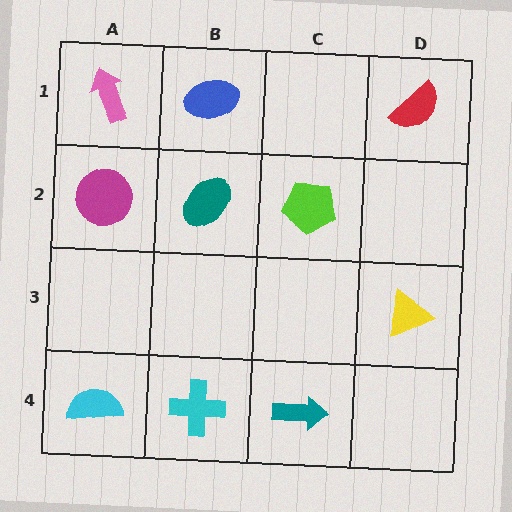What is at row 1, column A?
A pink arrow.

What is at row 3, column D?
A yellow triangle.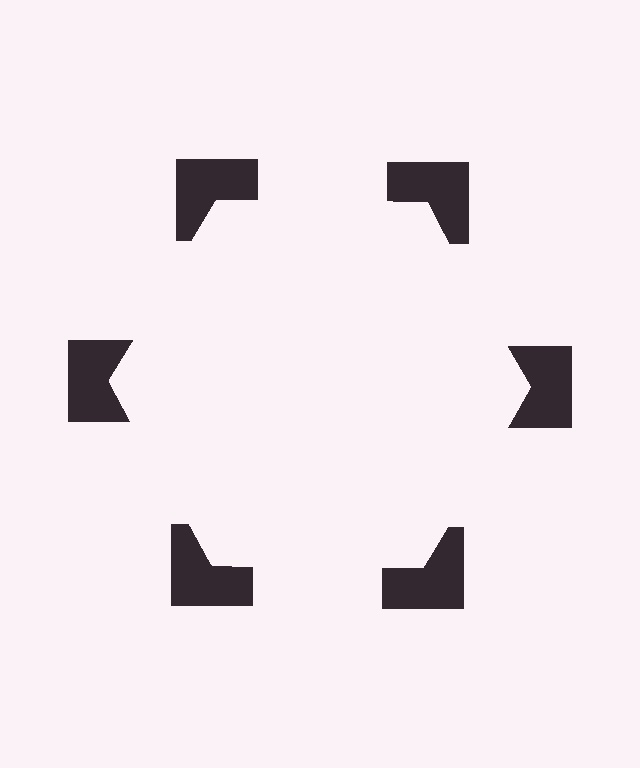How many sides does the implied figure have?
6 sides.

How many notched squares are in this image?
There are 6 — one at each vertex of the illusory hexagon.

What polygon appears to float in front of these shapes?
An illusory hexagon — its edges are inferred from the aligned wedge cuts in the notched squares, not physically drawn.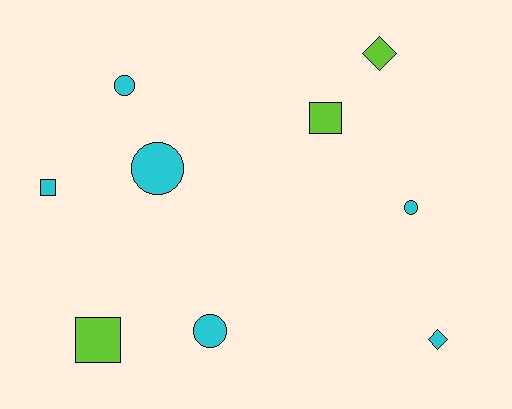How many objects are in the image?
There are 9 objects.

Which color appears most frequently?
Cyan, with 6 objects.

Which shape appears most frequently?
Circle, with 4 objects.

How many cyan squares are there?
There is 1 cyan square.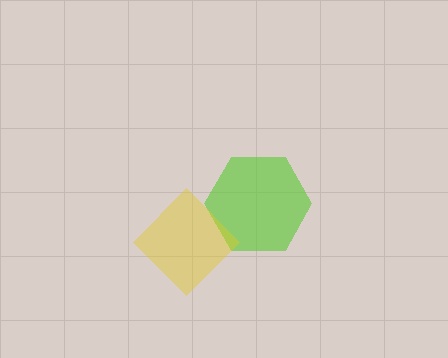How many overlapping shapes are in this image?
There are 2 overlapping shapes in the image.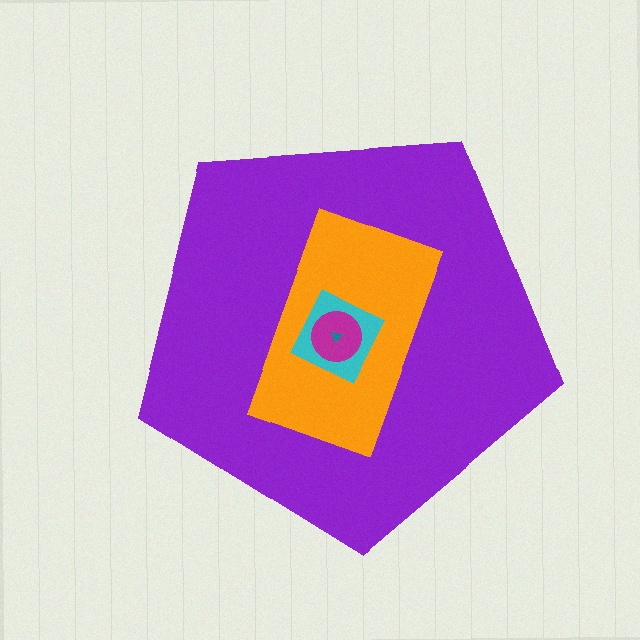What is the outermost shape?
The purple pentagon.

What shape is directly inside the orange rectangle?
The cyan square.